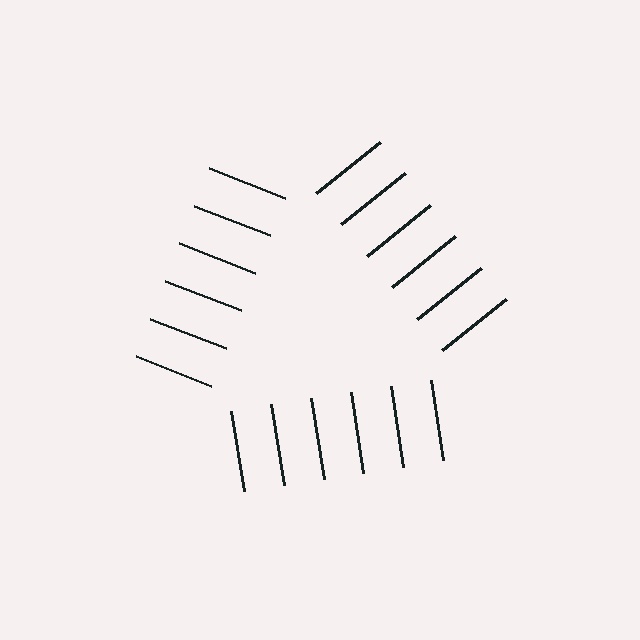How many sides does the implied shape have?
3 sides — the line-ends trace a triangle.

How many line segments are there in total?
18 — 6 along each of the 3 edges.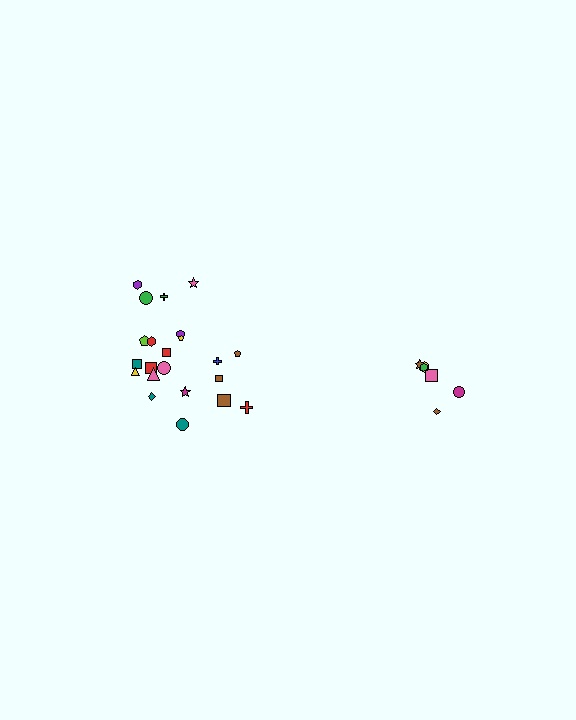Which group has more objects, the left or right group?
The left group.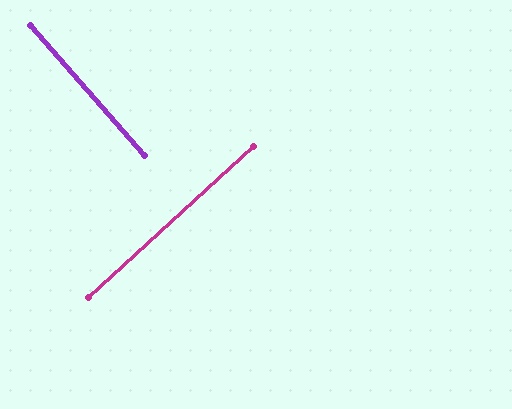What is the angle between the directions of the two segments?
Approximately 89 degrees.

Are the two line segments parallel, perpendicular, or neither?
Perpendicular — they meet at approximately 89°.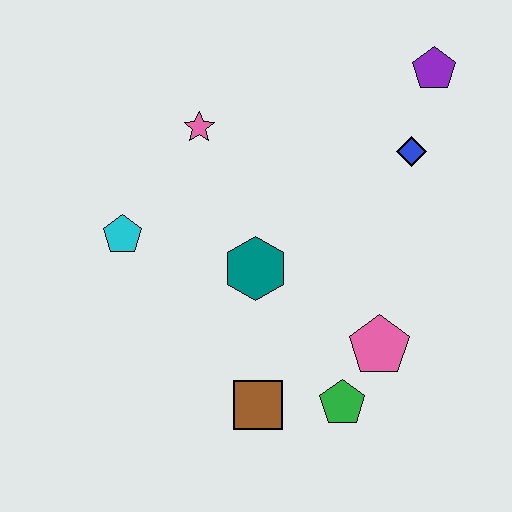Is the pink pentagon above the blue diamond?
No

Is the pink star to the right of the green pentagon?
No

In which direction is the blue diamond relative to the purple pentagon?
The blue diamond is below the purple pentagon.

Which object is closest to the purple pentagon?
The blue diamond is closest to the purple pentagon.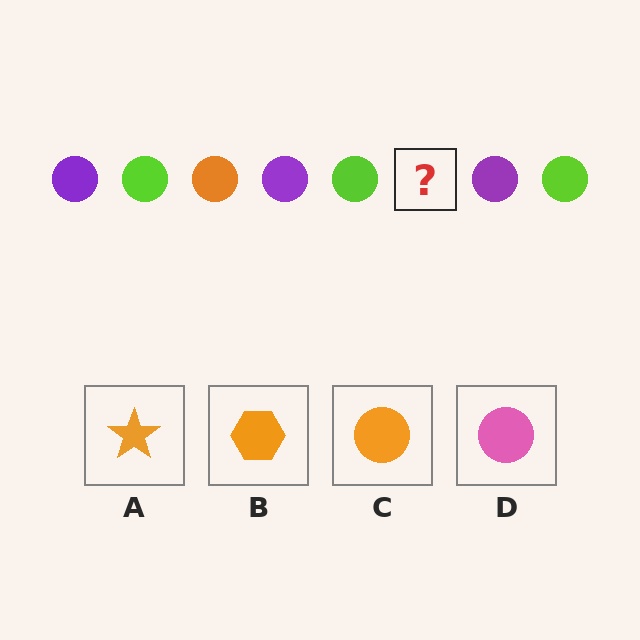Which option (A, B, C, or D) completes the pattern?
C.